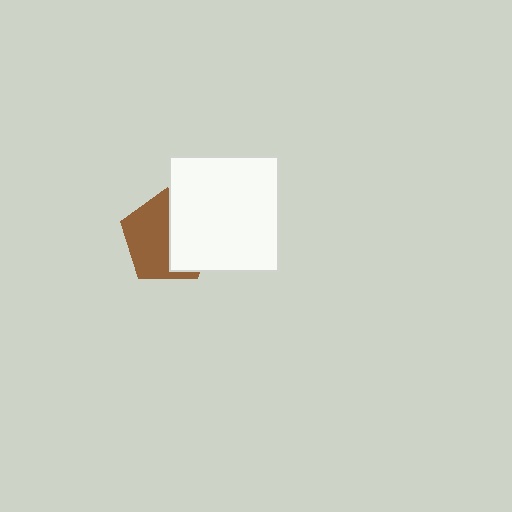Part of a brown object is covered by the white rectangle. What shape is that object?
It is a pentagon.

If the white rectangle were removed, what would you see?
You would see the complete brown pentagon.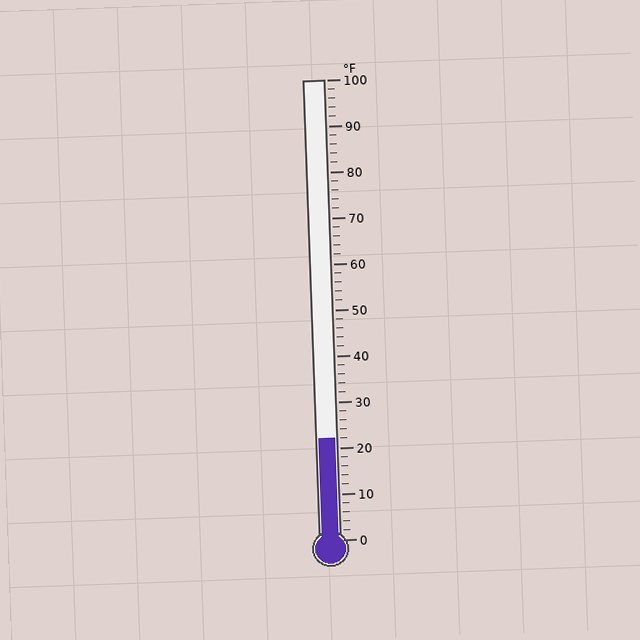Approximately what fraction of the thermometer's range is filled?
The thermometer is filled to approximately 20% of its range.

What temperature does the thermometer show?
The thermometer shows approximately 22°F.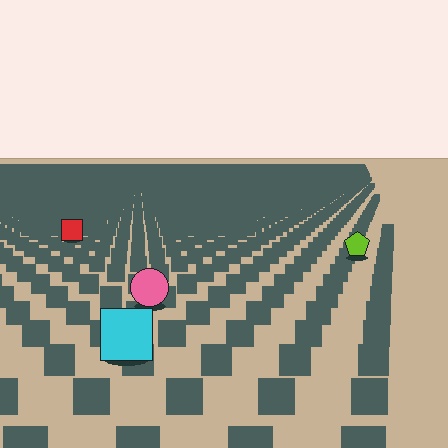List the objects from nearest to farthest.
From nearest to farthest: the cyan square, the pink circle, the lime pentagon, the red square.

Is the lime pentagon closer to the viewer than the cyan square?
No. The cyan square is closer — you can tell from the texture gradient: the ground texture is coarser near it.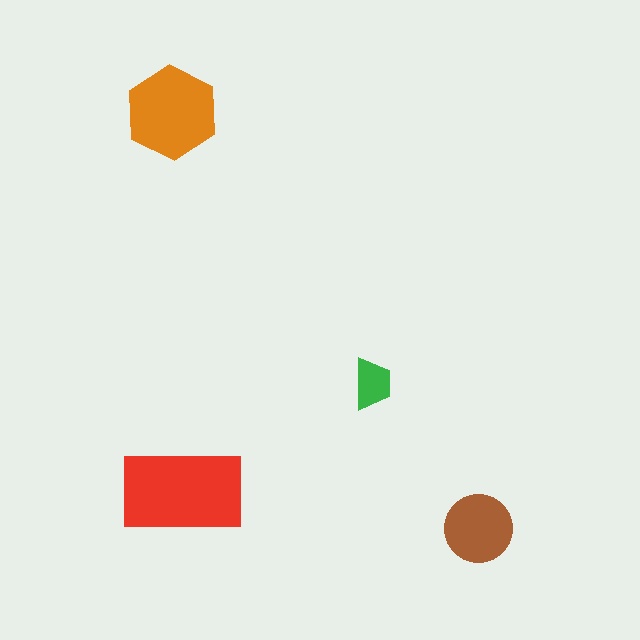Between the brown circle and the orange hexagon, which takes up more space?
The orange hexagon.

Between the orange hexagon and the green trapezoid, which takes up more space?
The orange hexagon.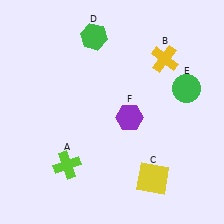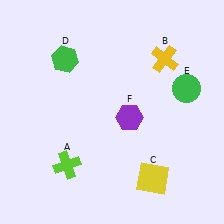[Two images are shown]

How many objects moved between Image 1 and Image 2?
1 object moved between the two images.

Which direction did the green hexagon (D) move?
The green hexagon (D) moved left.